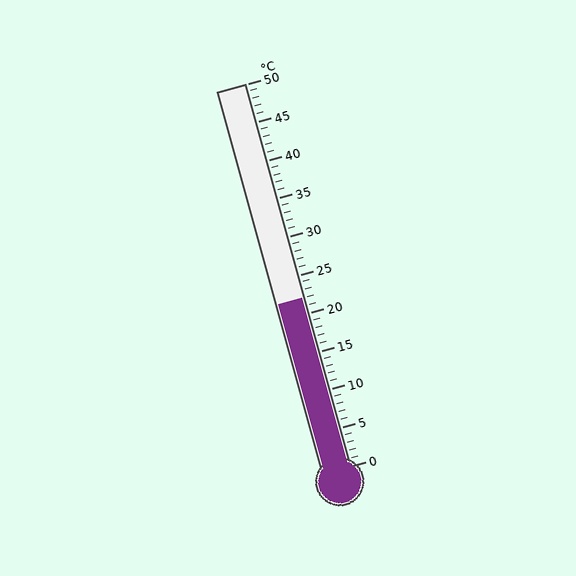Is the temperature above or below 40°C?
The temperature is below 40°C.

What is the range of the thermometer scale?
The thermometer scale ranges from 0°C to 50°C.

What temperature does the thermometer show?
The thermometer shows approximately 22°C.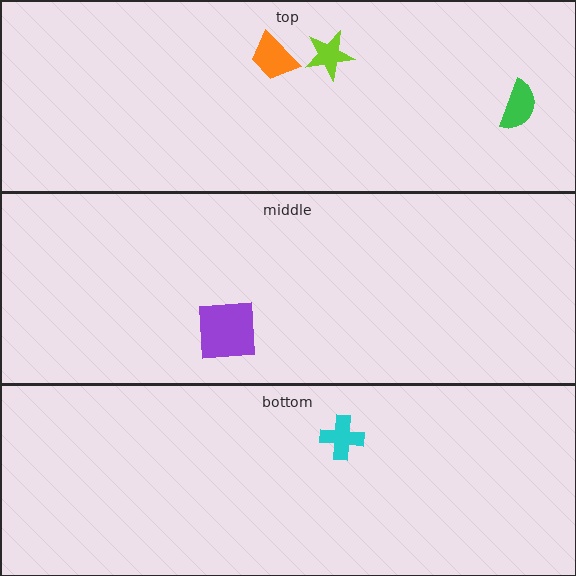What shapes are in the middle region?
The purple square.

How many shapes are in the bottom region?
1.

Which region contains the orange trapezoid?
The top region.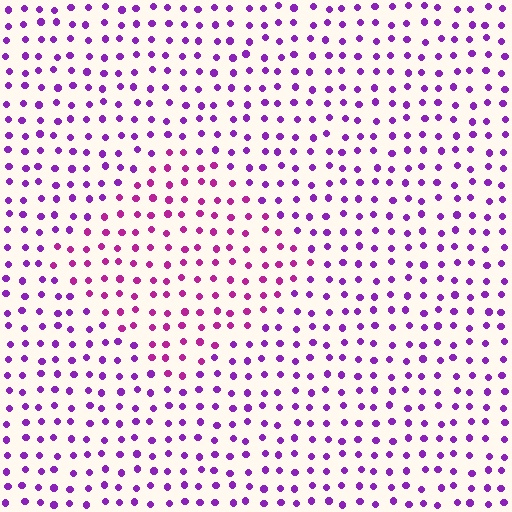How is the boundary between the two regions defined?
The boundary is defined purely by a slight shift in hue (about 31 degrees). Spacing, size, and orientation are identical on both sides.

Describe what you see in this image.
The image is filled with small purple elements in a uniform arrangement. A diamond-shaped region is visible where the elements are tinted to a slightly different hue, forming a subtle color boundary.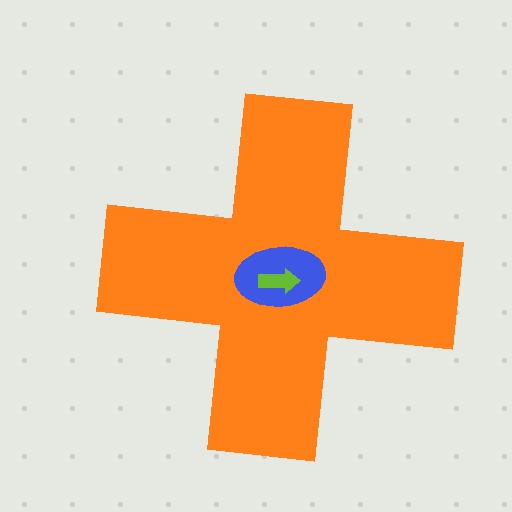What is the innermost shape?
The lime arrow.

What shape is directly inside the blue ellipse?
The lime arrow.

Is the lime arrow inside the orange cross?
Yes.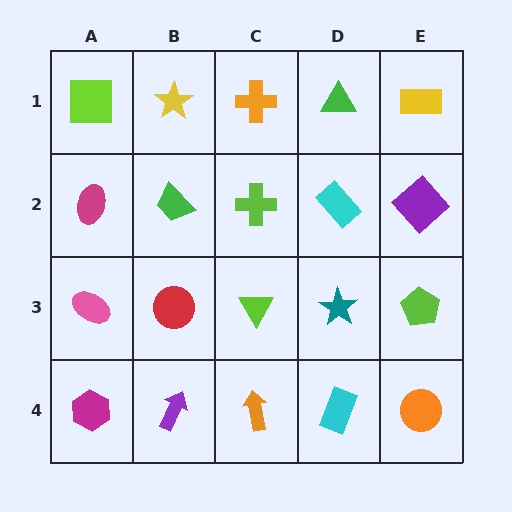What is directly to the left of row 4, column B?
A magenta hexagon.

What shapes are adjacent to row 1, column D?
A cyan rectangle (row 2, column D), an orange cross (row 1, column C), a yellow rectangle (row 1, column E).